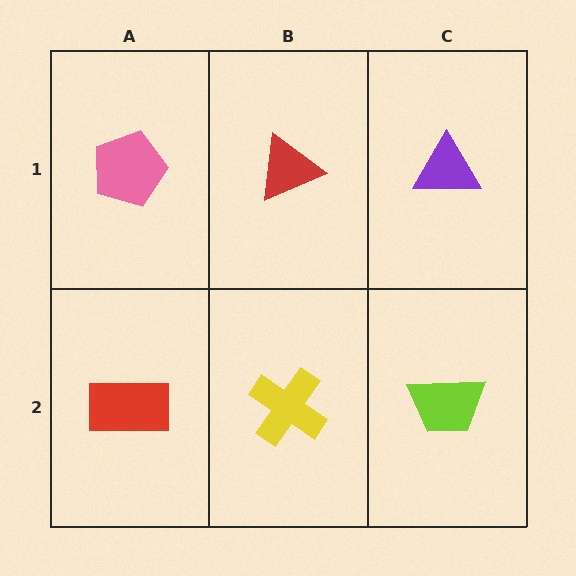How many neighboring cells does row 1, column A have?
2.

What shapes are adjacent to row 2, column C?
A purple triangle (row 1, column C), a yellow cross (row 2, column B).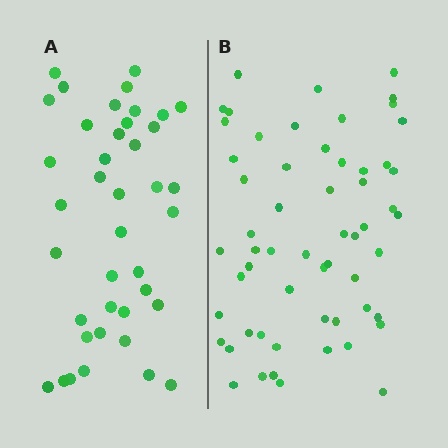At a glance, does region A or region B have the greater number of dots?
Region B (the right region) has more dots.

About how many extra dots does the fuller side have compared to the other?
Region B has approximately 20 more dots than region A.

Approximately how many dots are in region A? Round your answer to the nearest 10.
About 40 dots.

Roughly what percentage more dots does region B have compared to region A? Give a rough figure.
About 45% more.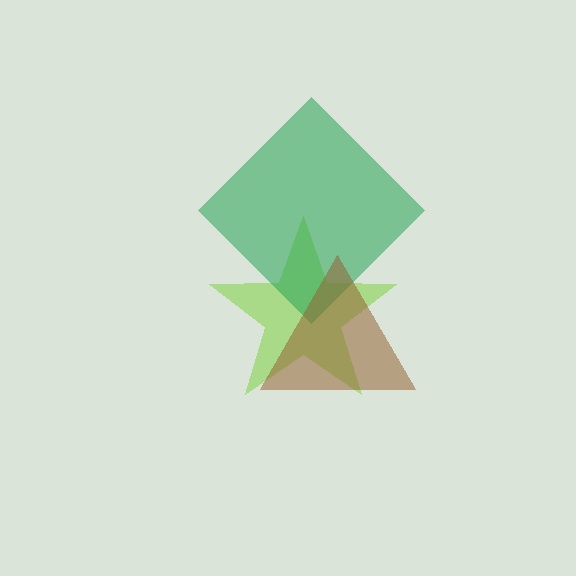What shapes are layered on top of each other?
The layered shapes are: a lime star, a green diamond, a brown triangle.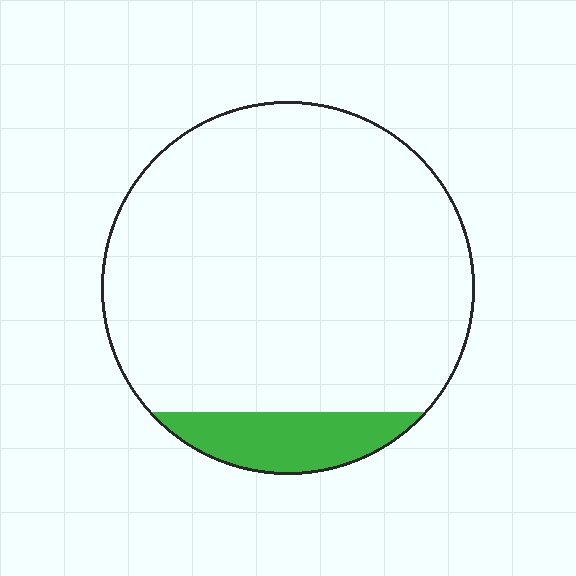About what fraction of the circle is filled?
About one tenth (1/10).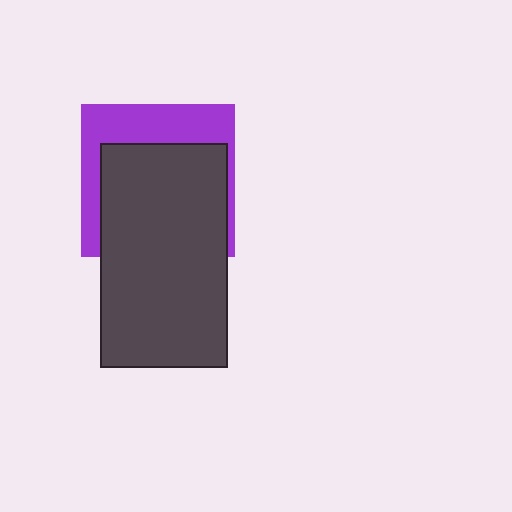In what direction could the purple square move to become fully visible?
The purple square could move up. That would shift it out from behind the dark gray rectangle entirely.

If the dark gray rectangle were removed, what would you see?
You would see the complete purple square.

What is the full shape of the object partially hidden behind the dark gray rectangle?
The partially hidden object is a purple square.